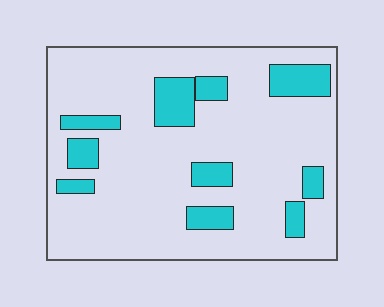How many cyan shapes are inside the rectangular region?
10.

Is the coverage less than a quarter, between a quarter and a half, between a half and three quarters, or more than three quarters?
Less than a quarter.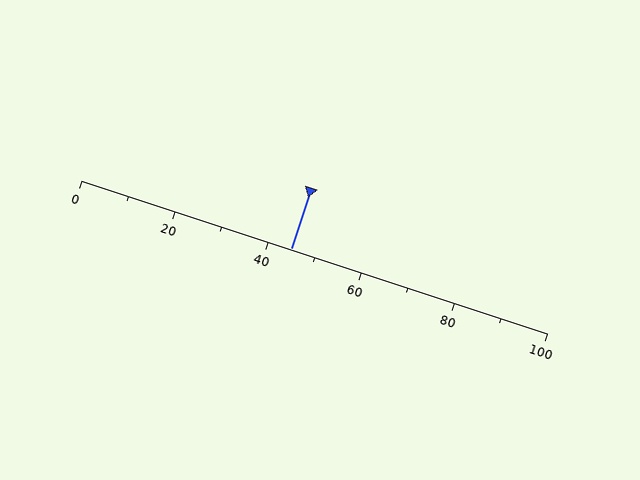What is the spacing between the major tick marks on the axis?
The major ticks are spaced 20 apart.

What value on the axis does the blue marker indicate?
The marker indicates approximately 45.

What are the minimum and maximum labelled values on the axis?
The axis runs from 0 to 100.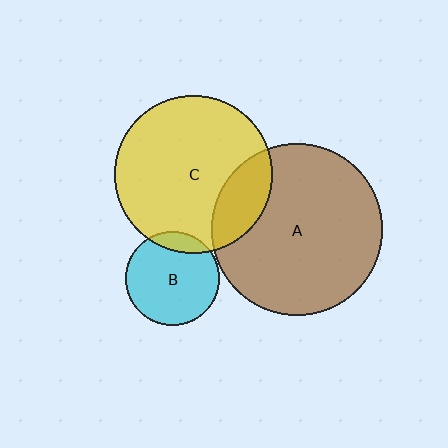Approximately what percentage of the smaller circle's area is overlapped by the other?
Approximately 20%.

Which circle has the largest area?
Circle A (brown).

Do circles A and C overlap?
Yes.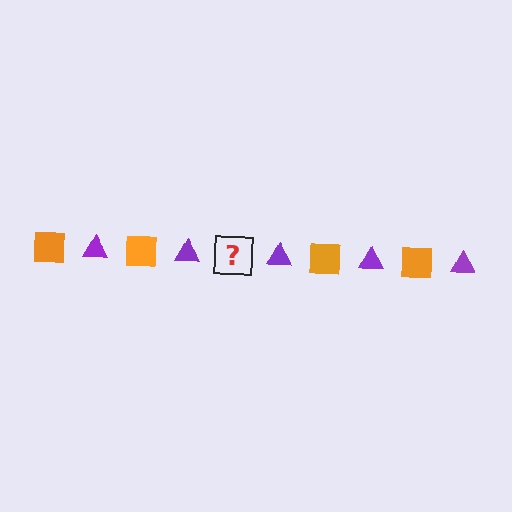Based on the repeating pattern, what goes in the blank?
The blank should be an orange square.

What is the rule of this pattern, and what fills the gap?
The rule is that the pattern alternates between orange square and purple triangle. The gap should be filled with an orange square.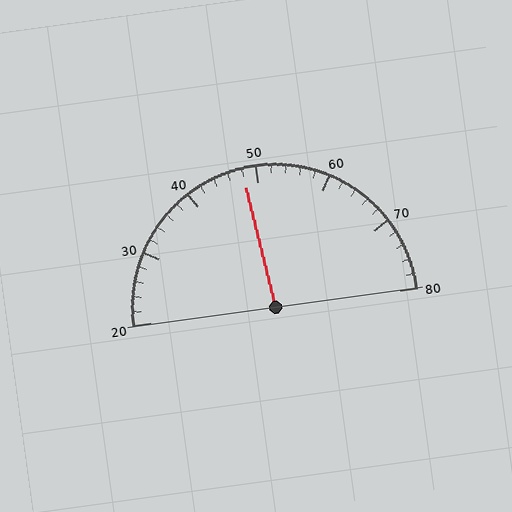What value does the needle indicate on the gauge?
The needle indicates approximately 48.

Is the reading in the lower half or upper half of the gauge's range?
The reading is in the lower half of the range (20 to 80).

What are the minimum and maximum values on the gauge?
The gauge ranges from 20 to 80.